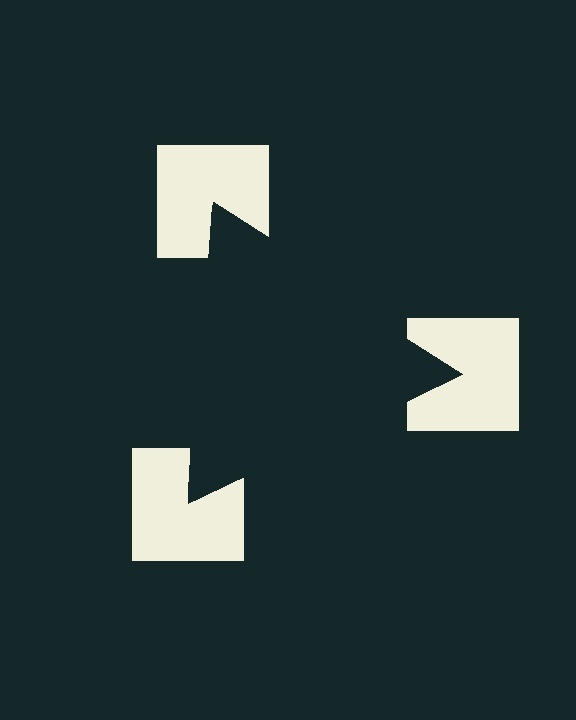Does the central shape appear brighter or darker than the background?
It typically appears slightly darker than the background, even though no actual brightness change is drawn.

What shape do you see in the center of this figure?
An illusory triangle — its edges are inferred from the aligned wedge cuts in the notched squares, not physically drawn.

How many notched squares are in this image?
There are 3 — one at each vertex of the illusory triangle.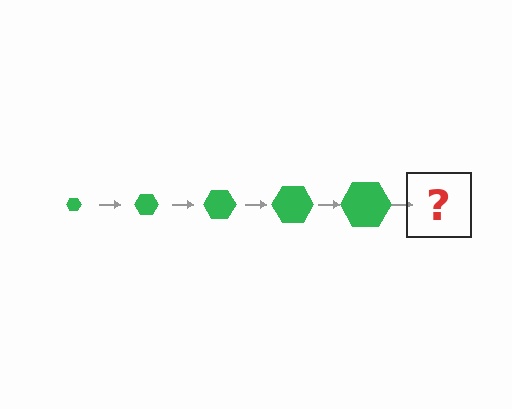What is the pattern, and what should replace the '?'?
The pattern is that the hexagon gets progressively larger each step. The '?' should be a green hexagon, larger than the previous one.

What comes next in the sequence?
The next element should be a green hexagon, larger than the previous one.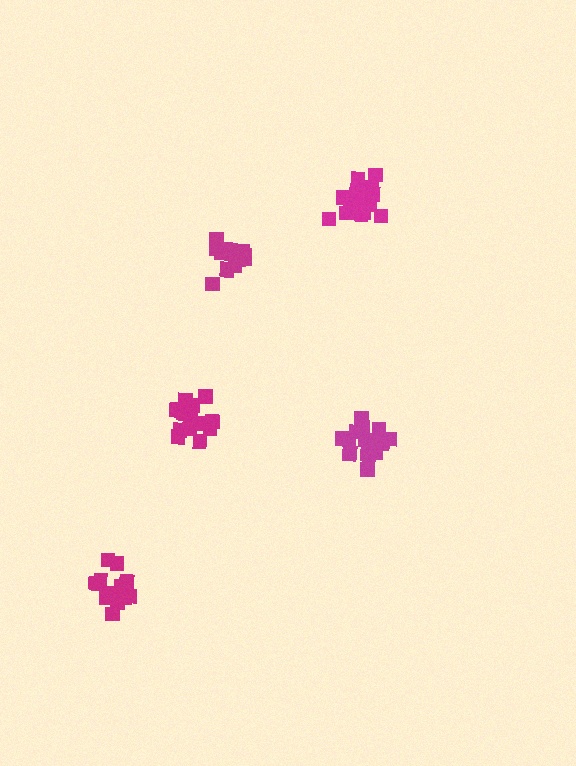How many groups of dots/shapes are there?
There are 5 groups.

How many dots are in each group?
Group 1: 17 dots, Group 2: 19 dots, Group 3: 15 dots, Group 4: 17 dots, Group 5: 15 dots (83 total).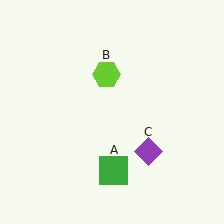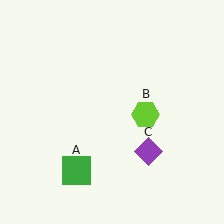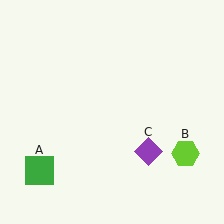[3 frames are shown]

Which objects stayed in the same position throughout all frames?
Purple diamond (object C) remained stationary.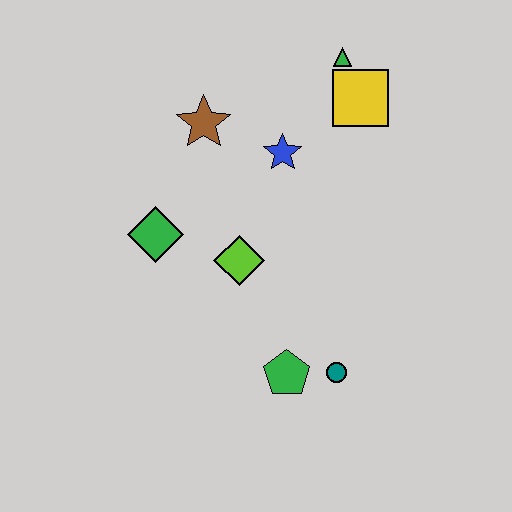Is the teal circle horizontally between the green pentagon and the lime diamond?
No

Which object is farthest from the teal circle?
The green triangle is farthest from the teal circle.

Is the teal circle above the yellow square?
No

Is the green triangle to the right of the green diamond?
Yes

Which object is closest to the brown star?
The blue star is closest to the brown star.